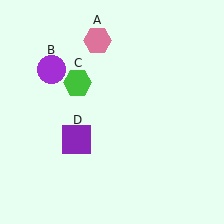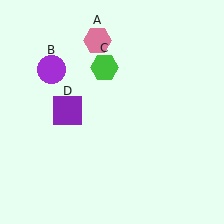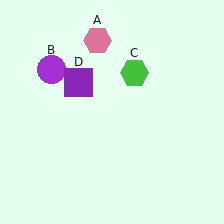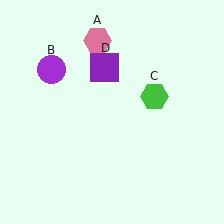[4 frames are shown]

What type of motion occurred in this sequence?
The green hexagon (object C), purple square (object D) rotated clockwise around the center of the scene.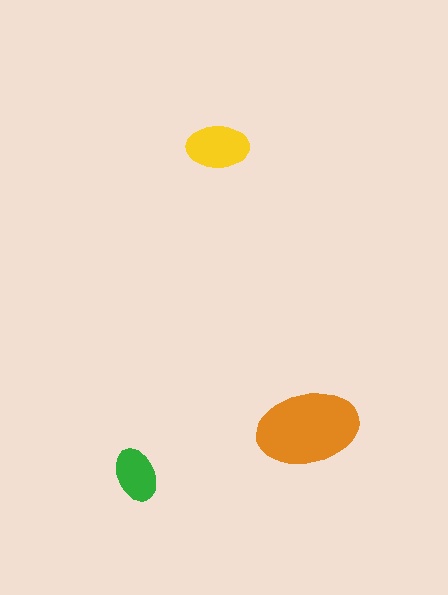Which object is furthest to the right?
The orange ellipse is rightmost.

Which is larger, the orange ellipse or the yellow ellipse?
The orange one.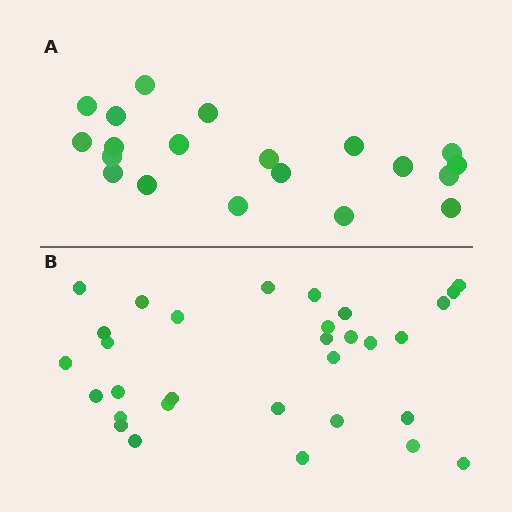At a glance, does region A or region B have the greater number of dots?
Region B (the bottom region) has more dots.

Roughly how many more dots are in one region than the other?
Region B has roughly 12 or so more dots than region A.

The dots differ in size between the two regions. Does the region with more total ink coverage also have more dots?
No. Region A has more total ink coverage because its dots are larger, but region B actually contains more individual dots. Total area can be misleading — the number of items is what matters here.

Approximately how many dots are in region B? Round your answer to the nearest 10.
About 30 dots. (The exact count is 31, which rounds to 30.)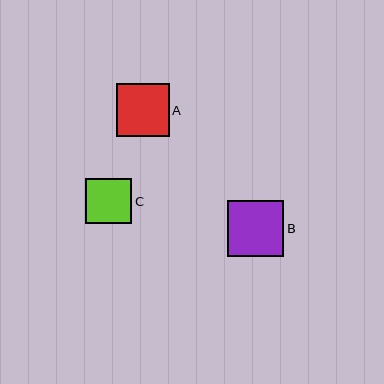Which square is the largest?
Square B is the largest with a size of approximately 56 pixels.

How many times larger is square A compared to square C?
Square A is approximately 1.2 times the size of square C.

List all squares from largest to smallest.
From largest to smallest: B, A, C.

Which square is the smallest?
Square C is the smallest with a size of approximately 46 pixels.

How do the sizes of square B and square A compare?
Square B and square A are approximately the same size.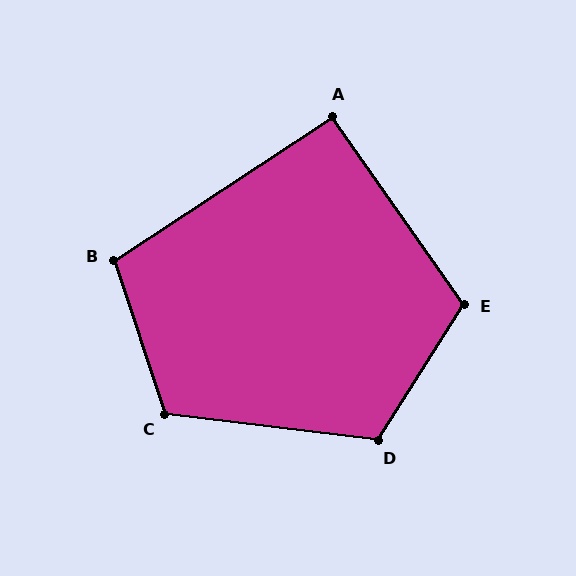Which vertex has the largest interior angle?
D, at approximately 116 degrees.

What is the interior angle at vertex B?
Approximately 105 degrees (obtuse).